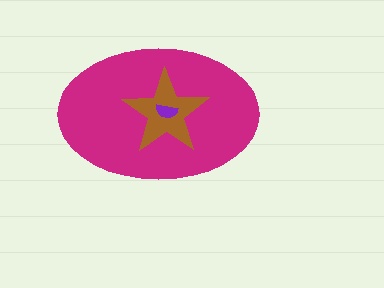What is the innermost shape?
The purple semicircle.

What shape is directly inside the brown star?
The purple semicircle.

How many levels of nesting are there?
3.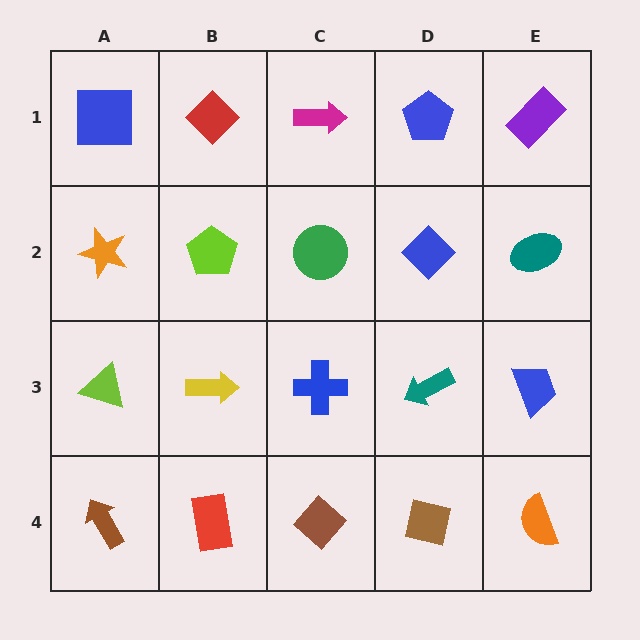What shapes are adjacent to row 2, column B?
A red diamond (row 1, column B), a yellow arrow (row 3, column B), an orange star (row 2, column A), a green circle (row 2, column C).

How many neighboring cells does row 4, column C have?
3.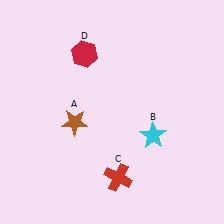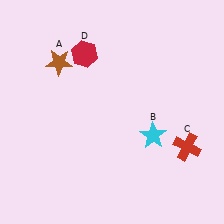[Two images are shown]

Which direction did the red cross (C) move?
The red cross (C) moved right.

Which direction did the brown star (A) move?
The brown star (A) moved up.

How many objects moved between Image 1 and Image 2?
2 objects moved between the two images.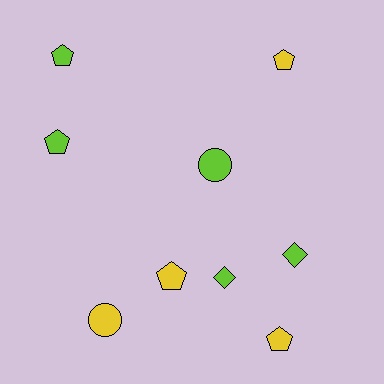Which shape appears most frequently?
Pentagon, with 5 objects.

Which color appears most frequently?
Lime, with 5 objects.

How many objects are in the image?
There are 9 objects.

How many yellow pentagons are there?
There are 3 yellow pentagons.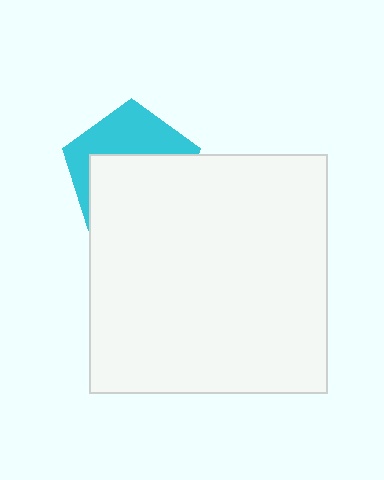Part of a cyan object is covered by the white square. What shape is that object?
It is a pentagon.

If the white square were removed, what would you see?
You would see the complete cyan pentagon.